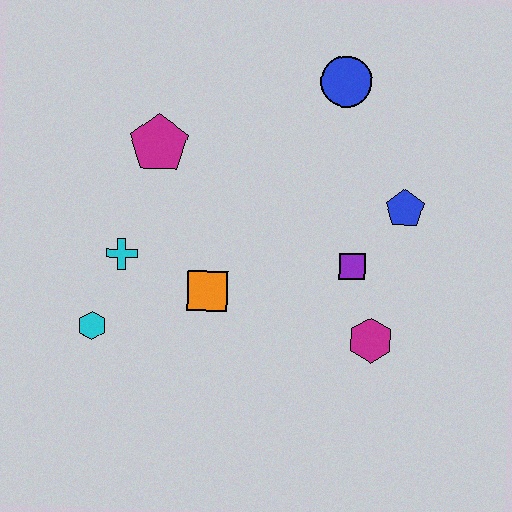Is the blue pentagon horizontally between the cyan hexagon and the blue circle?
No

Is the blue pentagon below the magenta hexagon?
No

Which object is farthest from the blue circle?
The cyan hexagon is farthest from the blue circle.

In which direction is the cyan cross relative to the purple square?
The cyan cross is to the left of the purple square.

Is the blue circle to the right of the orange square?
Yes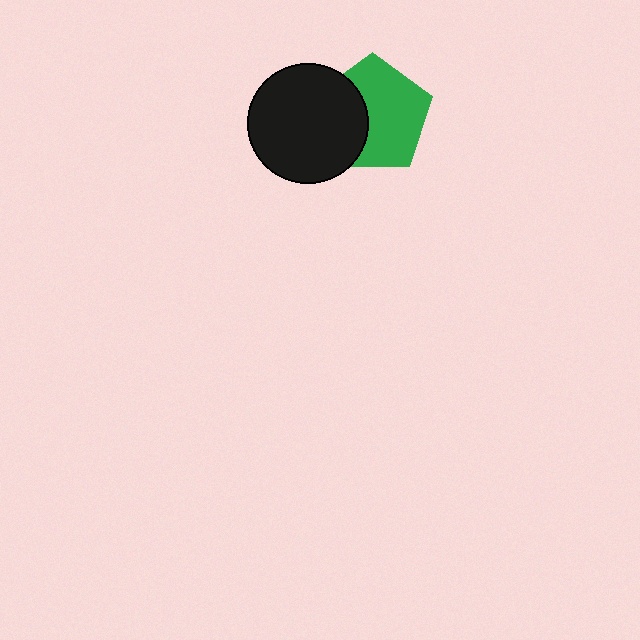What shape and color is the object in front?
The object in front is a black circle.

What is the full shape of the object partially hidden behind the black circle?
The partially hidden object is a green pentagon.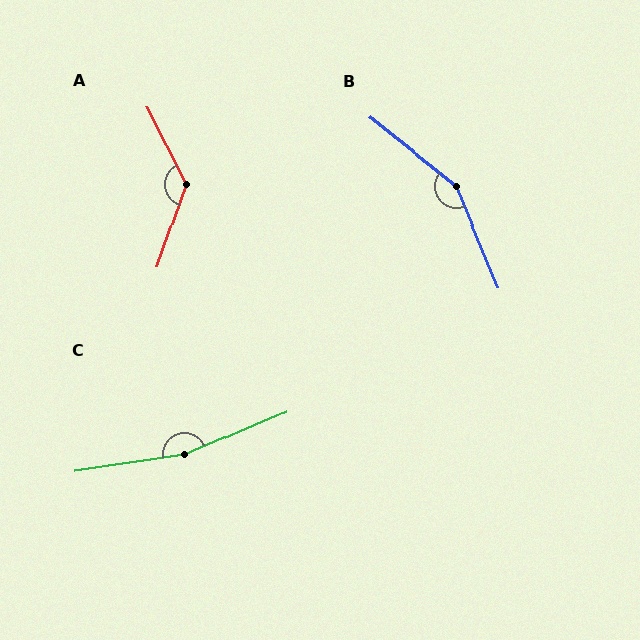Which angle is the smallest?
A, at approximately 134 degrees.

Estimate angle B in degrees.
Approximately 151 degrees.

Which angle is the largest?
C, at approximately 166 degrees.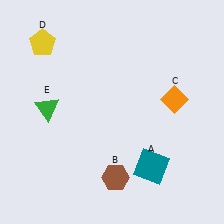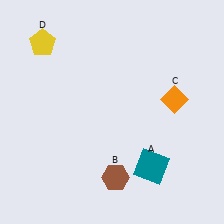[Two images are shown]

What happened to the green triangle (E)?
The green triangle (E) was removed in Image 2. It was in the top-left area of Image 1.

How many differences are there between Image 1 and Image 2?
There is 1 difference between the two images.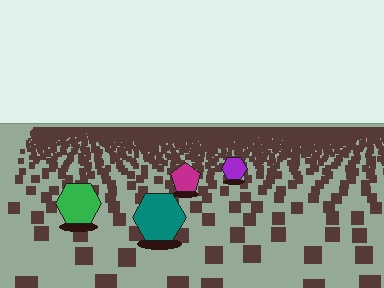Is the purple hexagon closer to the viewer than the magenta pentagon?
No. The magenta pentagon is closer — you can tell from the texture gradient: the ground texture is coarser near it.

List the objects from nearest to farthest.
From nearest to farthest: the teal hexagon, the green hexagon, the magenta pentagon, the purple hexagon.